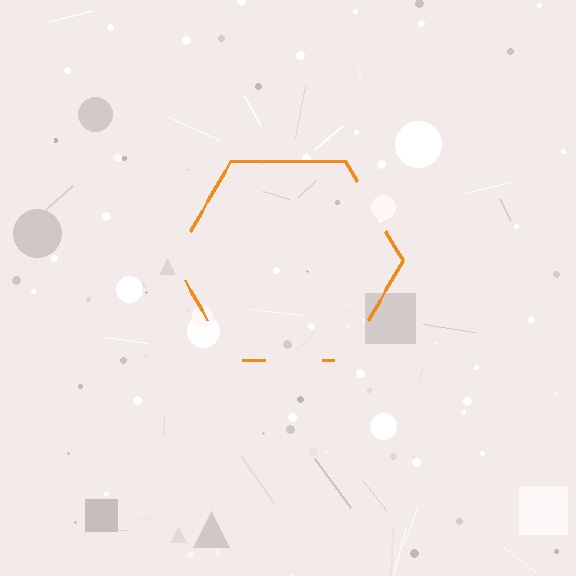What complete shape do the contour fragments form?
The contour fragments form a hexagon.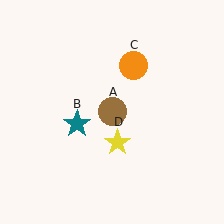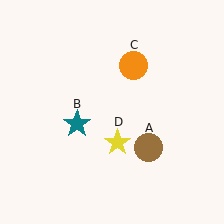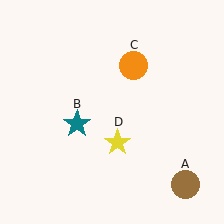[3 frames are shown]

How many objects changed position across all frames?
1 object changed position: brown circle (object A).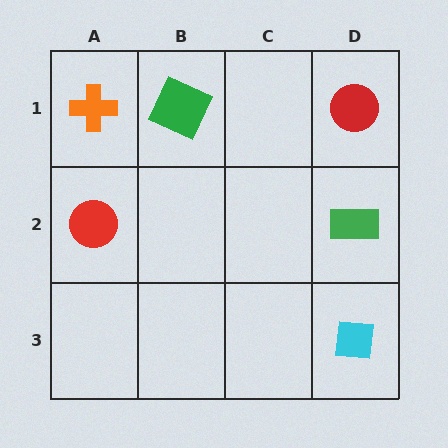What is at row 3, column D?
A cyan square.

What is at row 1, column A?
An orange cross.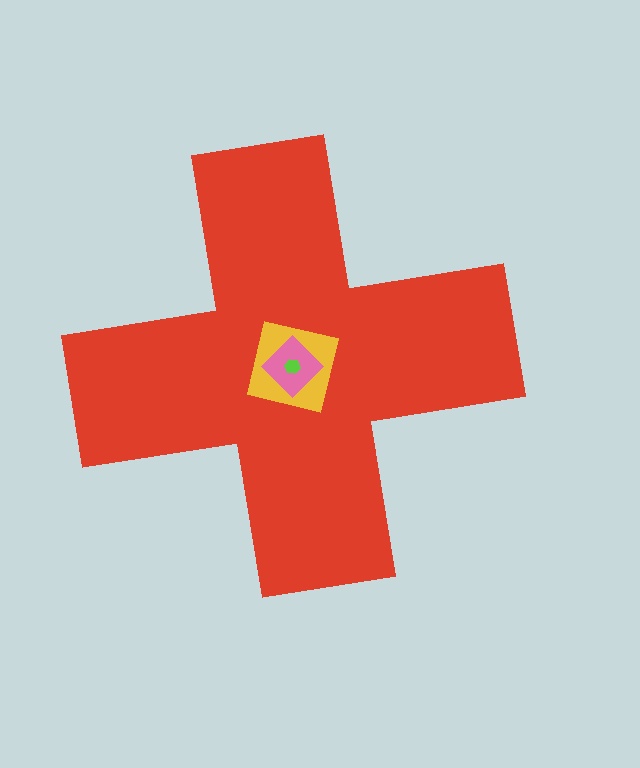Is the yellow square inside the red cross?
Yes.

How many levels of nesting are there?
4.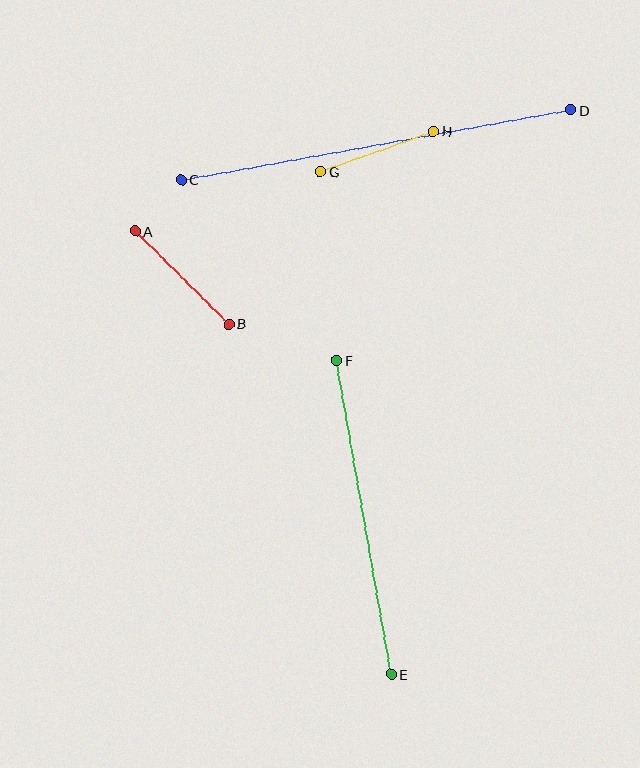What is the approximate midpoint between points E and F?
The midpoint is at approximately (364, 517) pixels.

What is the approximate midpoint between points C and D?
The midpoint is at approximately (376, 145) pixels.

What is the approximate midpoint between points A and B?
The midpoint is at approximately (182, 278) pixels.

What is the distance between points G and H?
The distance is approximately 120 pixels.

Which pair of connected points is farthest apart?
Points C and D are farthest apart.